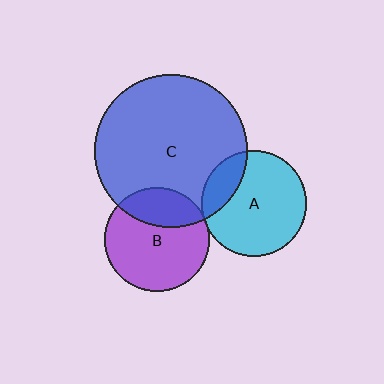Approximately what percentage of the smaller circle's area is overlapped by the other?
Approximately 20%.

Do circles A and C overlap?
Yes.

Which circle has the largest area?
Circle C (blue).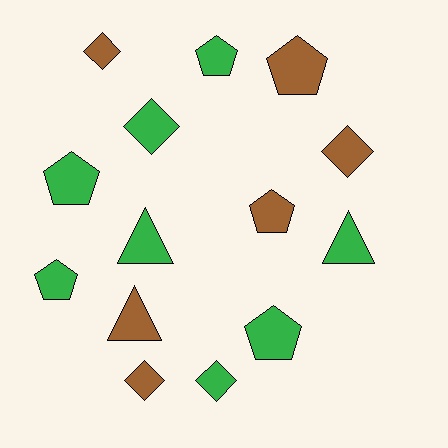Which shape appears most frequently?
Pentagon, with 6 objects.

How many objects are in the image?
There are 14 objects.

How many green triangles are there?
There are 2 green triangles.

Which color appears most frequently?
Green, with 8 objects.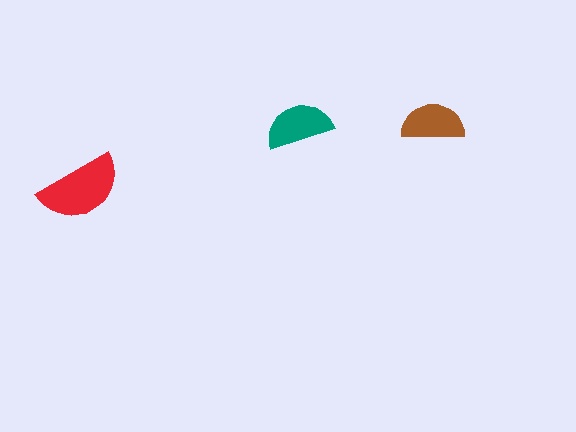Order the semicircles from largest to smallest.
the red one, the teal one, the brown one.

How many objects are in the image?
There are 3 objects in the image.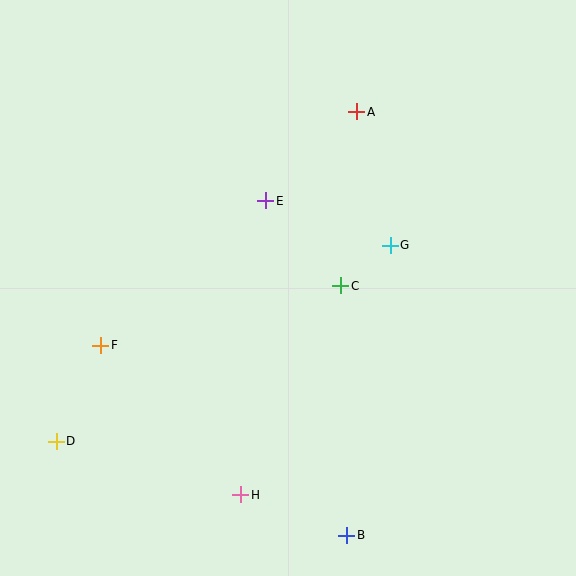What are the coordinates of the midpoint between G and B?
The midpoint between G and B is at (369, 390).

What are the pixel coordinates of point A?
Point A is at (357, 112).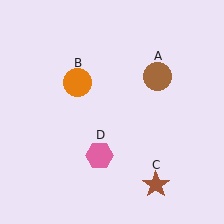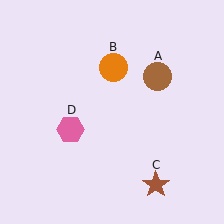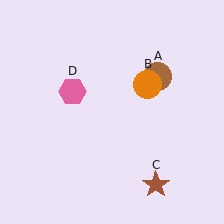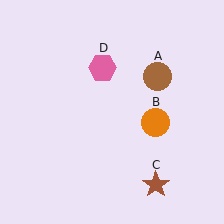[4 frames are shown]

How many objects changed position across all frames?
2 objects changed position: orange circle (object B), pink hexagon (object D).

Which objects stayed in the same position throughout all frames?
Brown circle (object A) and brown star (object C) remained stationary.